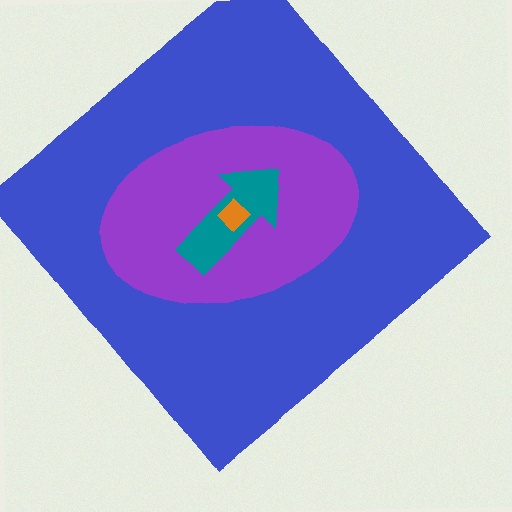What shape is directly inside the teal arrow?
The orange diamond.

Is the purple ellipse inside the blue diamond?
Yes.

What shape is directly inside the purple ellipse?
The teal arrow.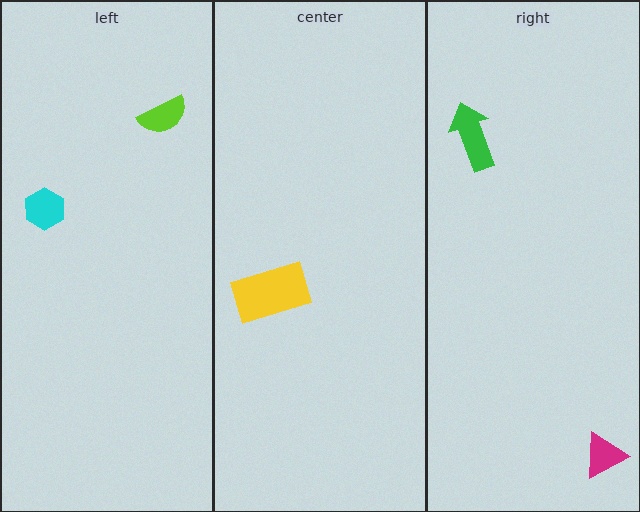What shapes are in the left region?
The lime semicircle, the cyan hexagon.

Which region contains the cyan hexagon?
The left region.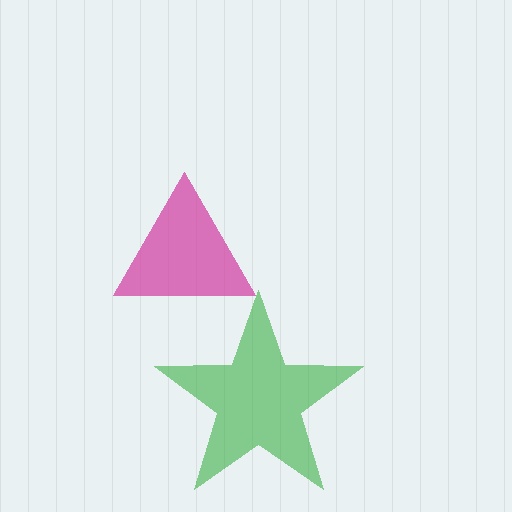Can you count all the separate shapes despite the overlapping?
Yes, there are 2 separate shapes.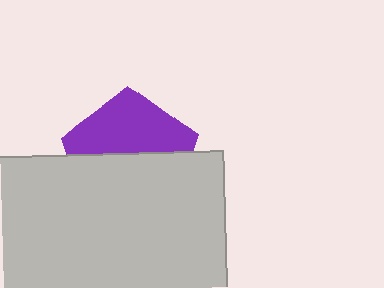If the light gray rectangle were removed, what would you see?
You would see the complete purple pentagon.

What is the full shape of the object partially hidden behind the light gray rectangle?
The partially hidden object is a purple pentagon.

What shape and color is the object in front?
The object in front is a light gray rectangle.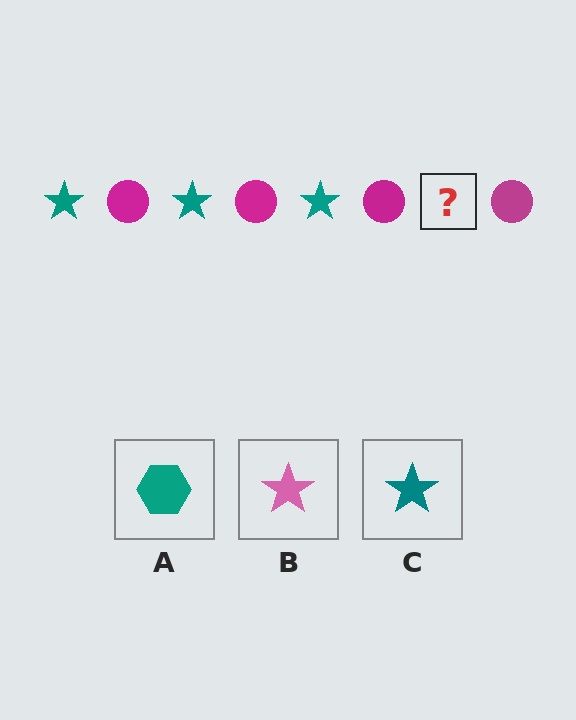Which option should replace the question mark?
Option C.